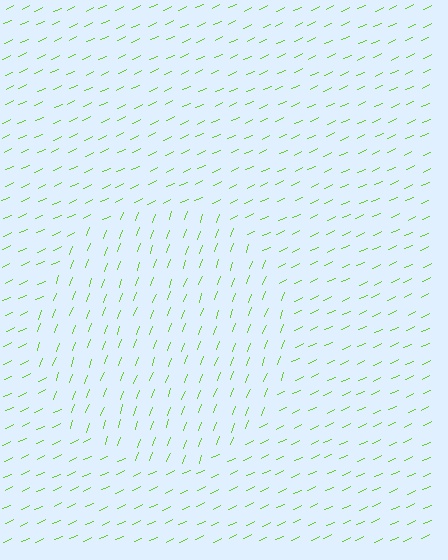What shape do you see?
I see a circle.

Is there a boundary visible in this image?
Yes, there is a texture boundary formed by a change in line orientation.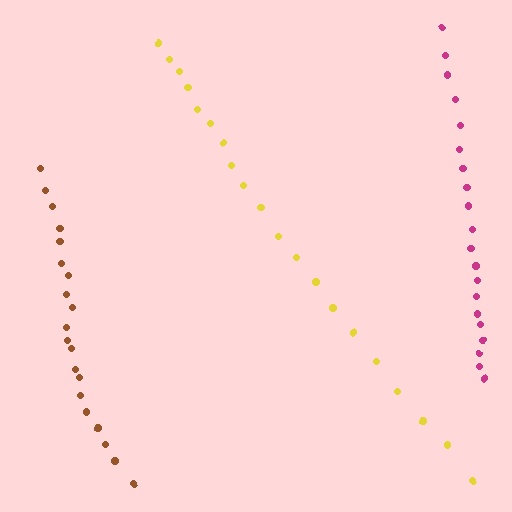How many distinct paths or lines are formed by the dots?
There are 3 distinct paths.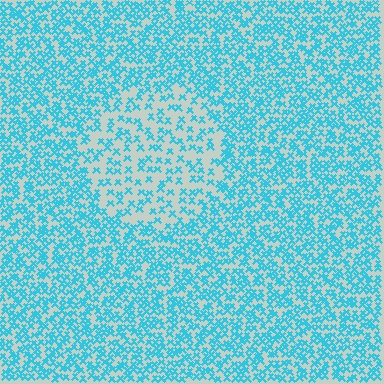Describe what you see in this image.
The image contains small cyan elements arranged at two different densities. A circle-shaped region is visible where the elements are less densely packed than the surrounding area.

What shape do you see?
I see a circle.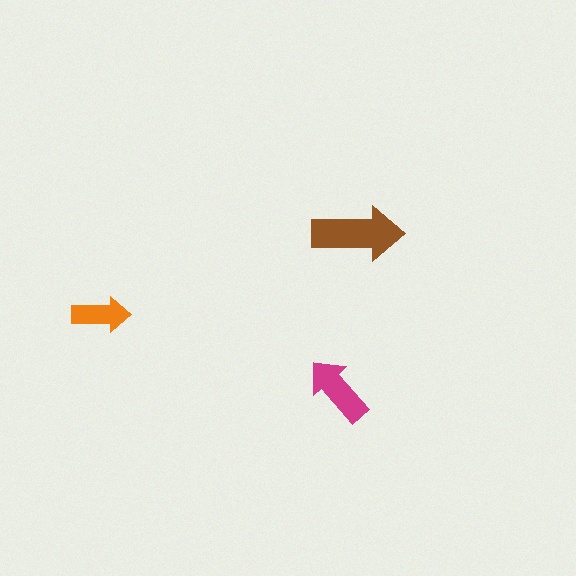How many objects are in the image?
There are 3 objects in the image.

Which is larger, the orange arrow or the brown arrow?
The brown one.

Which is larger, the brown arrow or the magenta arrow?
The brown one.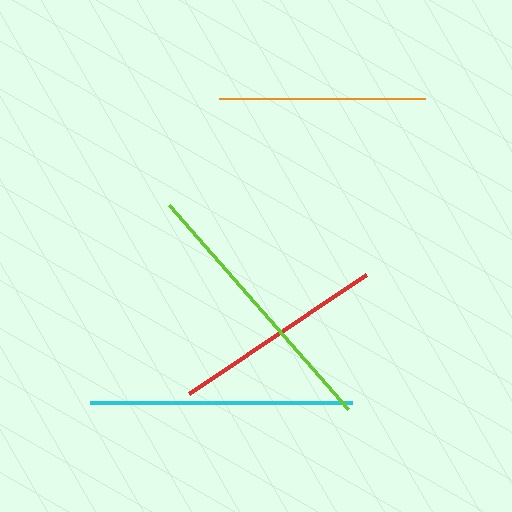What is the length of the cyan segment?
The cyan segment is approximately 262 pixels long.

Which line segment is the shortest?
The orange line is the shortest at approximately 206 pixels.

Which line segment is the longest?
The lime line is the longest at approximately 272 pixels.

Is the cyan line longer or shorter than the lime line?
The lime line is longer than the cyan line.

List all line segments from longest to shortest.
From longest to shortest: lime, cyan, red, orange.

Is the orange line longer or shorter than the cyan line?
The cyan line is longer than the orange line.